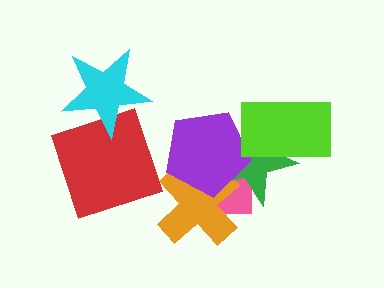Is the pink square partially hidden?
Yes, it is partially covered by another shape.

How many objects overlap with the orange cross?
3 objects overlap with the orange cross.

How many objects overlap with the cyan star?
1 object overlaps with the cyan star.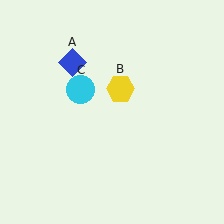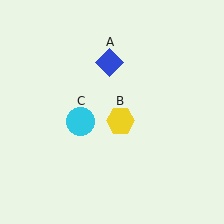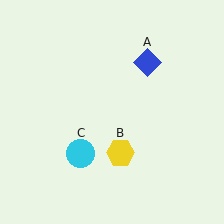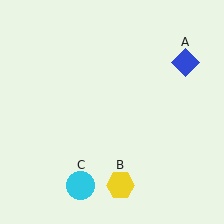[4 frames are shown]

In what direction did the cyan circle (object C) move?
The cyan circle (object C) moved down.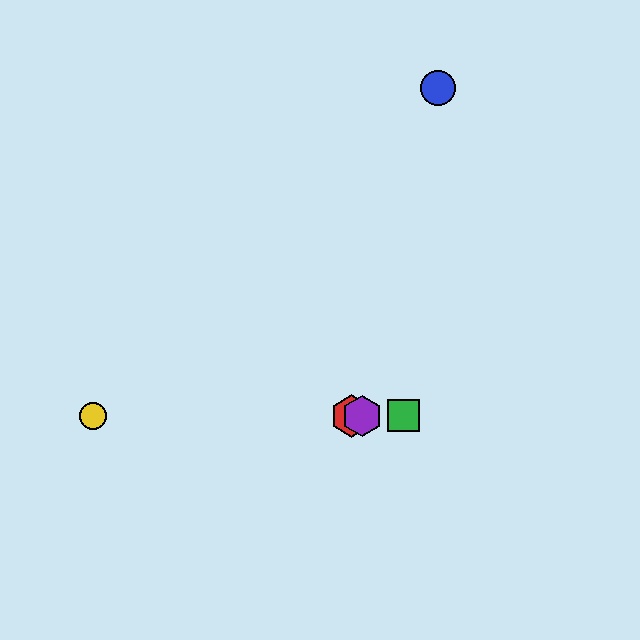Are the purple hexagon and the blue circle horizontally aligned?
No, the purple hexagon is at y≈416 and the blue circle is at y≈88.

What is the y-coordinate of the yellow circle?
The yellow circle is at y≈416.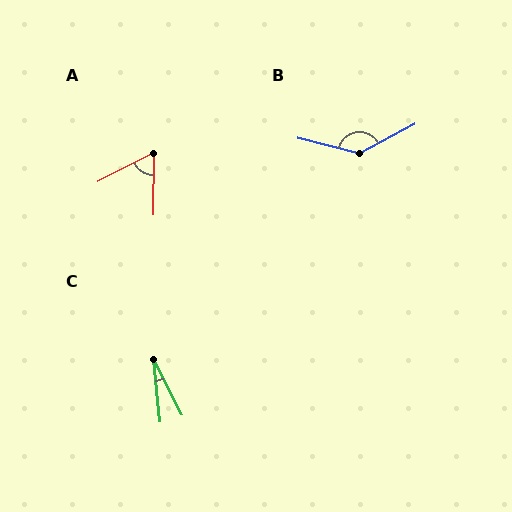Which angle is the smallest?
C, at approximately 22 degrees.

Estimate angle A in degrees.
Approximately 62 degrees.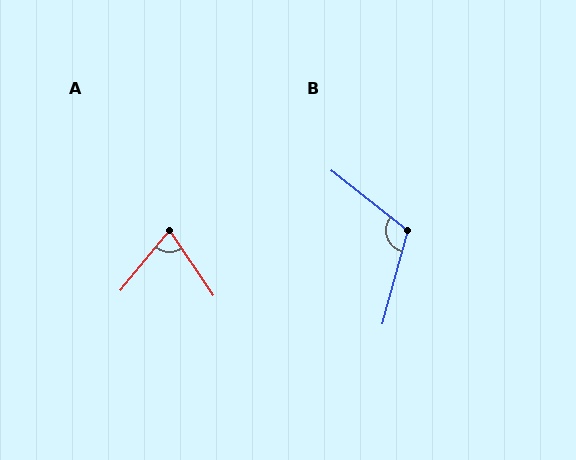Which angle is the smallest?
A, at approximately 74 degrees.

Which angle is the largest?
B, at approximately 113 degrees.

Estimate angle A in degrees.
Approximately 74 degrees.